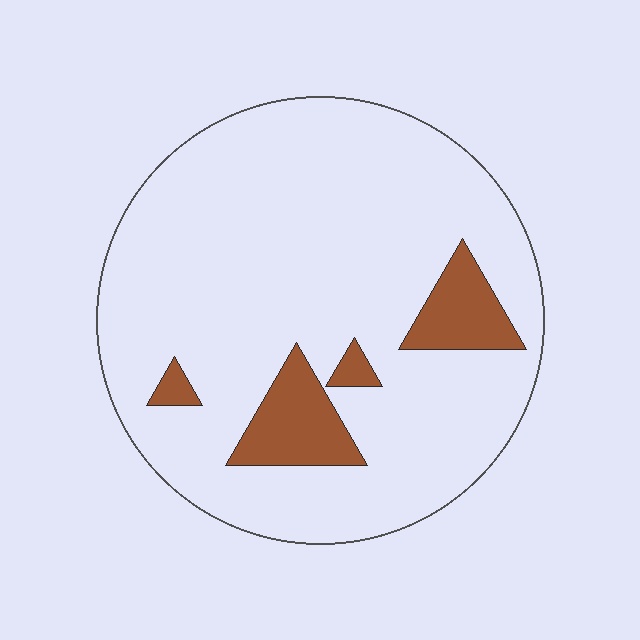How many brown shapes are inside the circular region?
4.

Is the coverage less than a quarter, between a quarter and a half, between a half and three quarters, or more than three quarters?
Less than a quarter.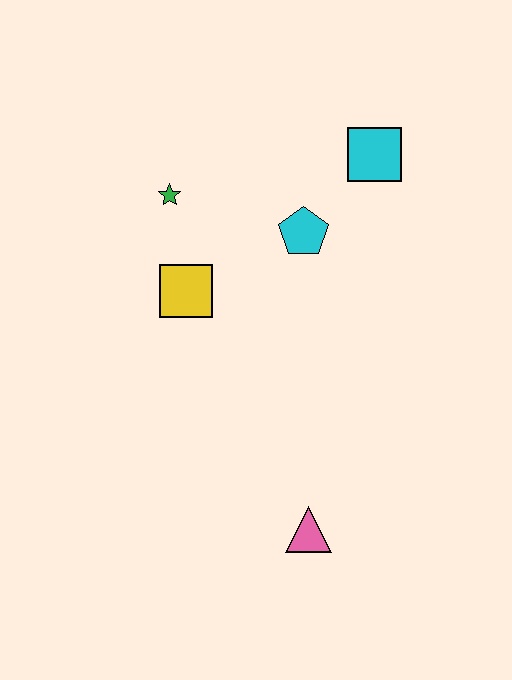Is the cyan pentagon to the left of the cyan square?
Yes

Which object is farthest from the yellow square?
The pink triangle is farthest from the yellow square.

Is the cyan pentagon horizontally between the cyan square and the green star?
Yes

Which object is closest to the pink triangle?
The yellow square is closest to the pink triangle.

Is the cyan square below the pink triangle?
No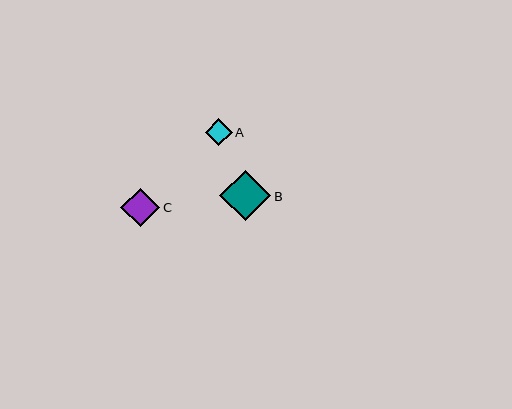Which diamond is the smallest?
Diamond A is the smallest with a size of approximately 27 pixels.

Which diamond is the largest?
Diamond B is the largest with a size of approximately 51 pixels.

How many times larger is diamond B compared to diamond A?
Diamond B is approximately 1.9 times the size of diamond A.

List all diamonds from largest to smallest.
From largest to smallest: B, C, A.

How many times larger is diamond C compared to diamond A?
Diamond C is approximately 1.4 times the size of diamond A.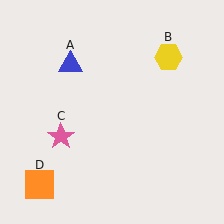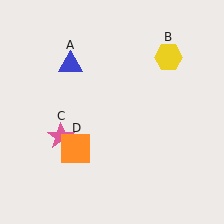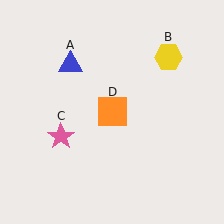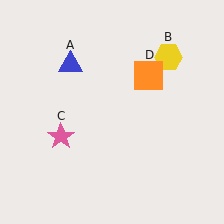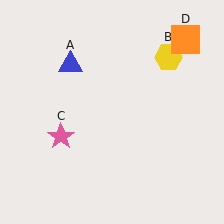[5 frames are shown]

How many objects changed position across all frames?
1 object changed position: orange square (object D).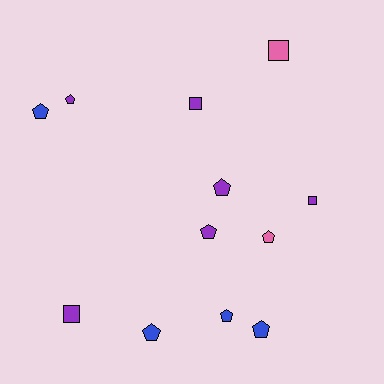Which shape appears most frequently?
Pentagon, with 8 objects.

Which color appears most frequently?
Purple, with 6 objects.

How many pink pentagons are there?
There is 1 pink pentagon.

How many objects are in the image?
There are 12 objects.